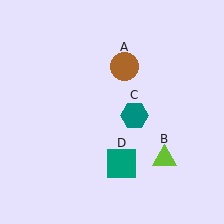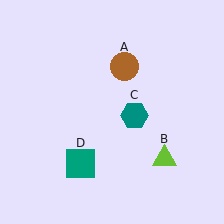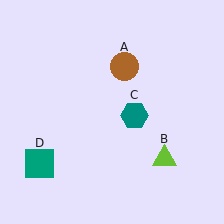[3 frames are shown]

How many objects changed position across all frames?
1 object changed position: teal square (object D).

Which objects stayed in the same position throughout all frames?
Brown circle (object A) and lime triangle (object B) and teal hexagon (object C) remained stationary.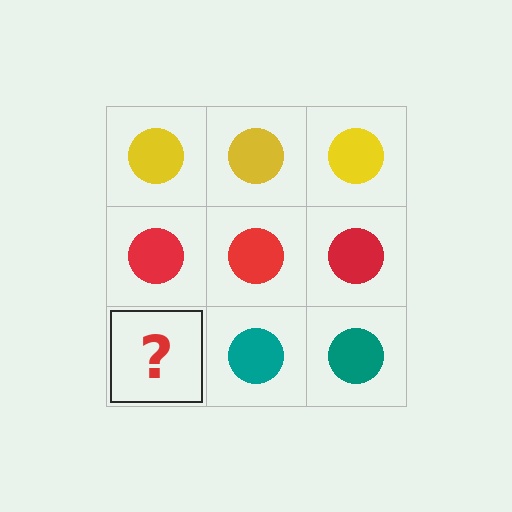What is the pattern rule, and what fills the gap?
The rule is that each row has a consistent color. The gap should be filled with a teal circle.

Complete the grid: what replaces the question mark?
The question mark should be replaced with a teal circle.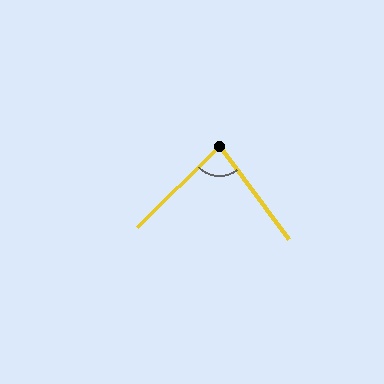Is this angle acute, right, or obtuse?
It is acute.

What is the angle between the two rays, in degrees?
Approximately 82 degrees.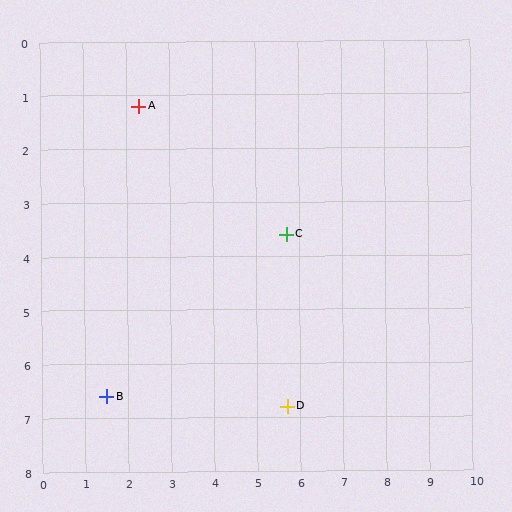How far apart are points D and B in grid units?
Points D and B are about 4.2 grid units apart.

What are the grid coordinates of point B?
Point B is at approximately (1.5, 6.6).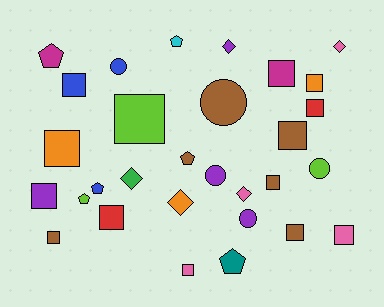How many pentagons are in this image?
There are 6 pentagons.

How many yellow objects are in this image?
There are no yellow objects.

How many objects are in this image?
There are 30 objects.